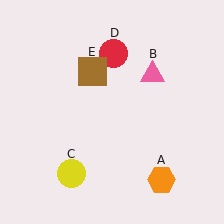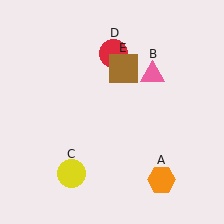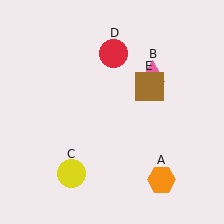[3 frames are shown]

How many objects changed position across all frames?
1 object changed position: brown square (object E).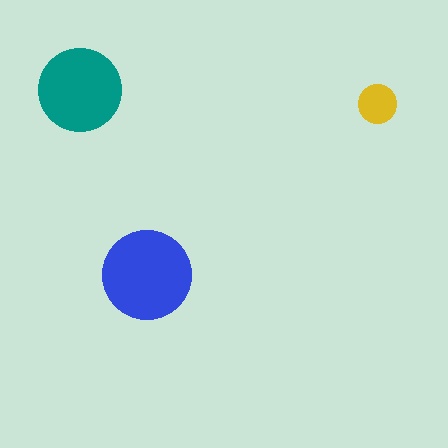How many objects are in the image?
There are 3 objects in the image.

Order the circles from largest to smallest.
the blue one, the teal one, the yellow one.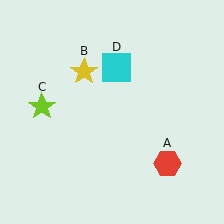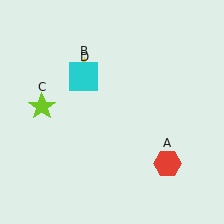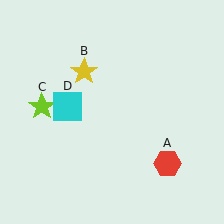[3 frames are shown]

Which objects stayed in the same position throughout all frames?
Red hexagon (object A) and yellow star (object B) and lime star (object C) remained stationary.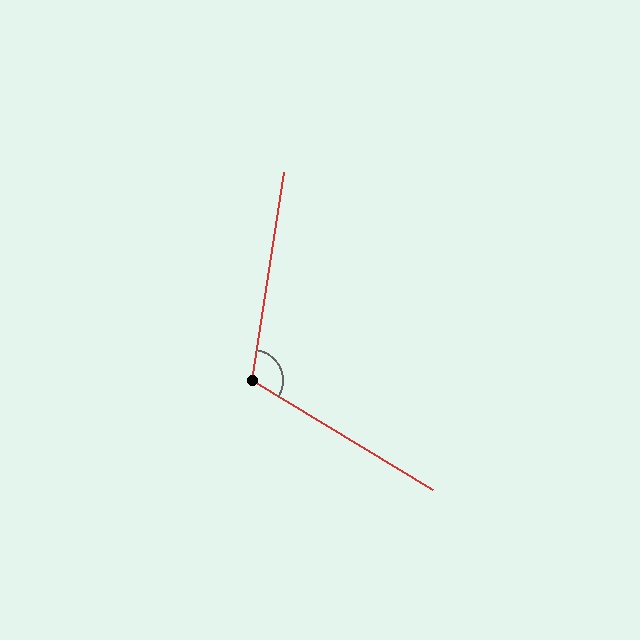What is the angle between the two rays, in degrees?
Approximately 112 degrees.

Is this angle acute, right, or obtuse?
It is obtuse.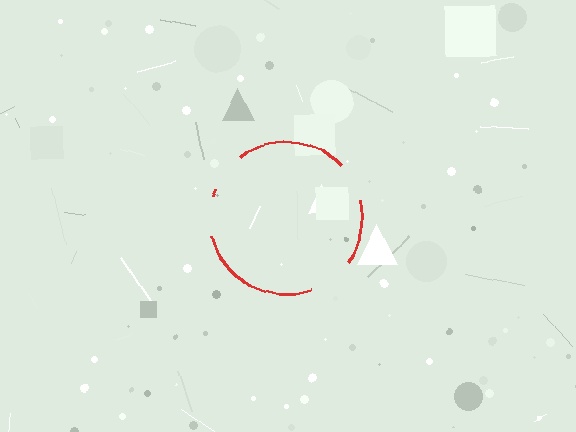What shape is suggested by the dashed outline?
The dashed outline suggests a circle.